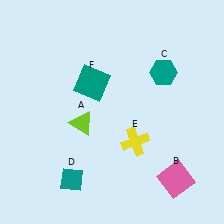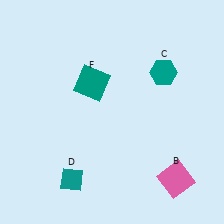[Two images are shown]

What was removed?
The yellow cross (E), the lime triangle (A) were removed in Image 2.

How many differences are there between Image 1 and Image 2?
There are 2 differences between the two images.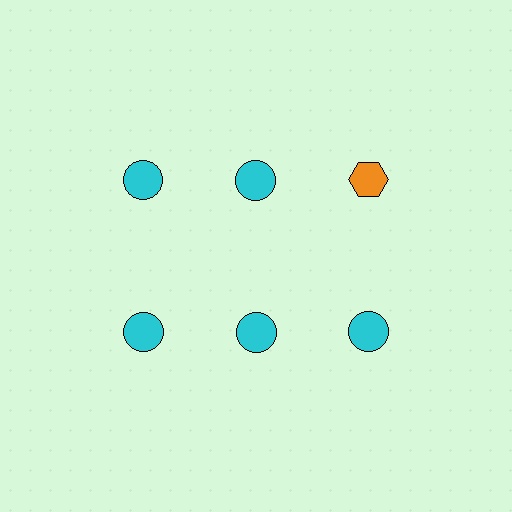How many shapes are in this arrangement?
There are 6 shapes arranged in a grid pattern.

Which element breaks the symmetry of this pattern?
The orange hexagon in the top row, center column breaks the symmetry. All other shapes are cyan circles.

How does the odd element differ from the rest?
It differs in both color (orange instead of cyan) and shape (hexagon instead of circle).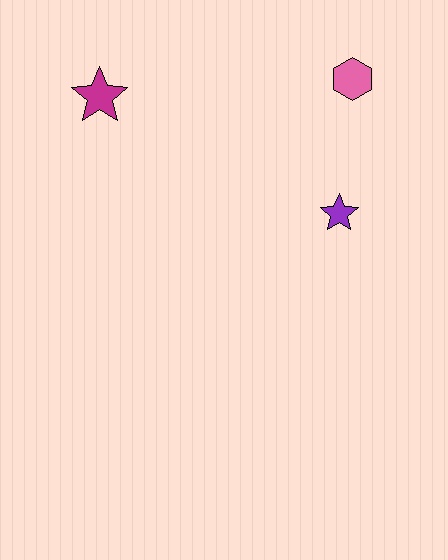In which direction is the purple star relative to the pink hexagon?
The purple star is below the pink hexagon.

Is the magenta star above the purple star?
Yes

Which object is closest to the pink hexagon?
The purple star is closest to the pink hexagon.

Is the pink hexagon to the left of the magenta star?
No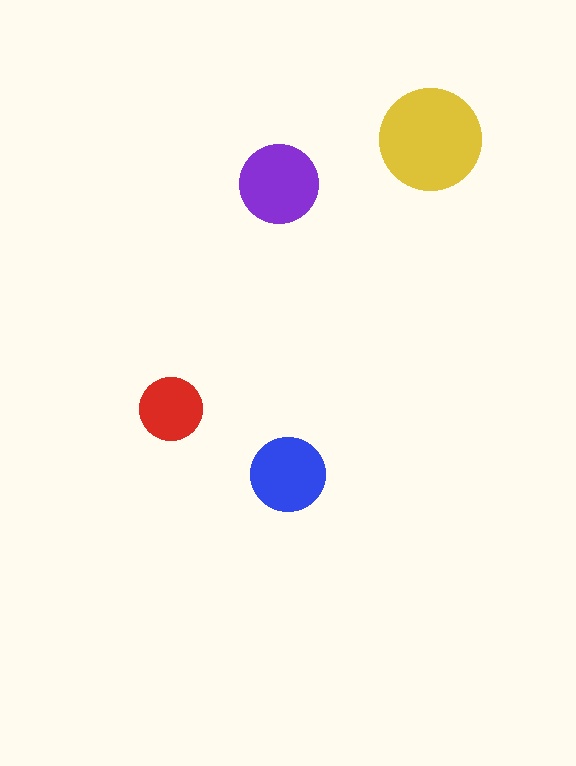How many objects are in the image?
There are 4 objects in the image.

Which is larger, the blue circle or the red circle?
The blue one.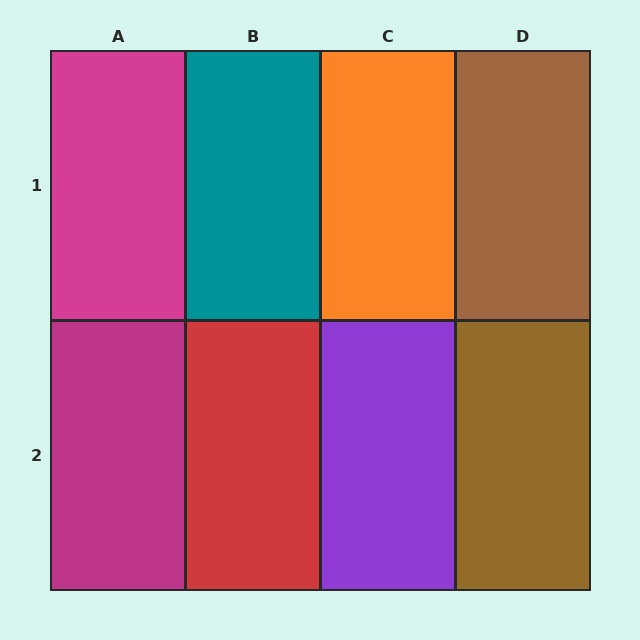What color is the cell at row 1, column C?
Orange.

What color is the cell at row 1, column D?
Brown.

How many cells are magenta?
2 cells are magenta.